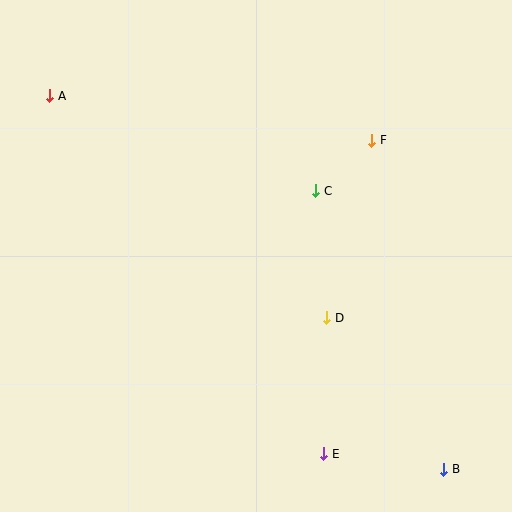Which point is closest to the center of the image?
Point C at (316, 191) is closest to the center.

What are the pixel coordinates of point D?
Point D is at (327, 318).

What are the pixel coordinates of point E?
Point E is at (324, 454).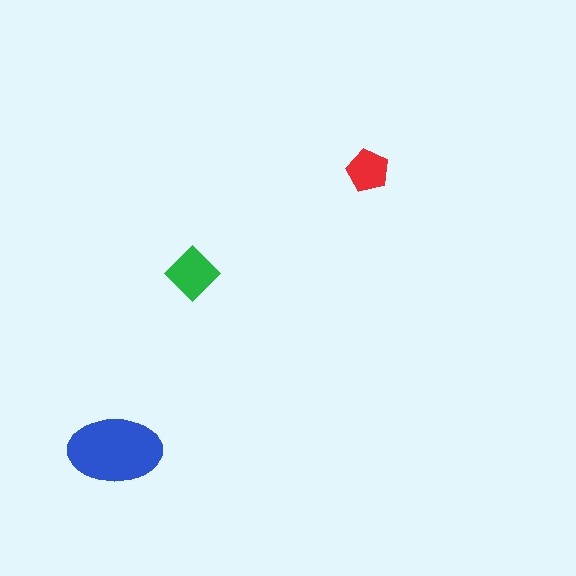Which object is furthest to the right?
The red pentagon is rightmost.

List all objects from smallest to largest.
The red pentagon, the green diamond, the blue ellipse.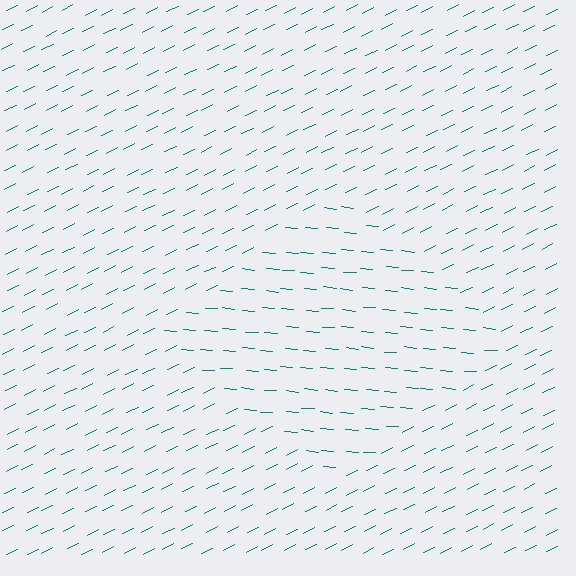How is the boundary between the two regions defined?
The boundary is defined purely by a change in line orientation (approximately 31 degrees difference). All lines are the same color and thickness.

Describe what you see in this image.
The image is filled with small teal line segments. A diamond region in the image has lines oriented differently from the surrounding lines, creating a visible texture boundary.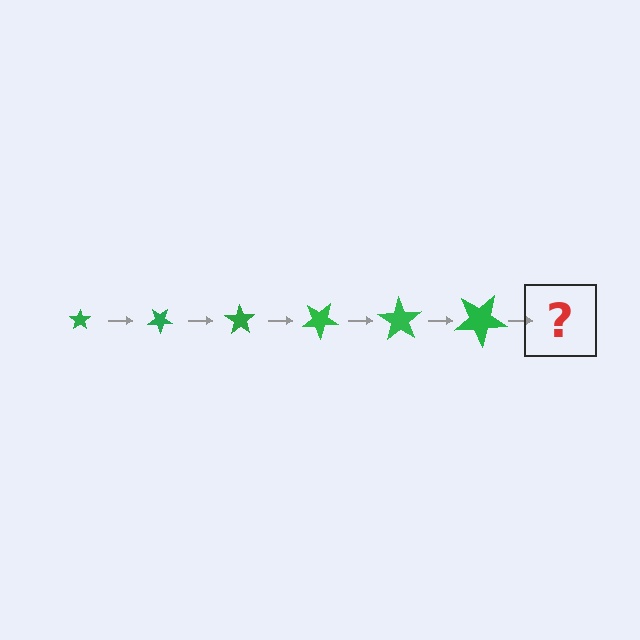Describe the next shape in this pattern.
It should be a star, larger than the previous one and rotated 210 degrees from the start.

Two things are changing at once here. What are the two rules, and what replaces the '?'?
The two rules are that the star grows larger each step and it rotates 35 degrees each step. The '?' should be a star, larger than the previous one and rotated 210 degrees from the start.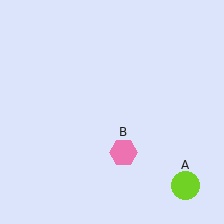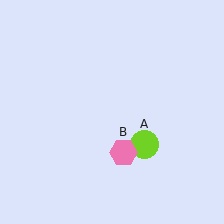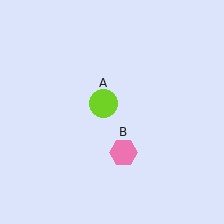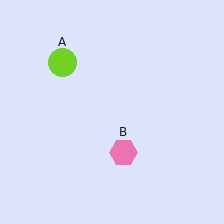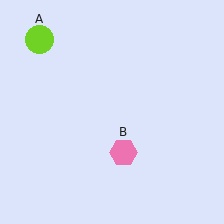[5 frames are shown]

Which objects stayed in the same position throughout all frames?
Pink hexagon (object B) remained stationary.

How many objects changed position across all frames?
1 object changed position: lime circle (object A).